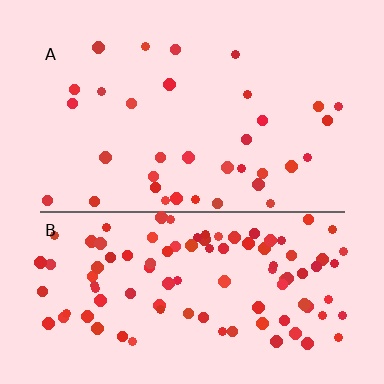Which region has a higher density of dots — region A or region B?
B (the bottom).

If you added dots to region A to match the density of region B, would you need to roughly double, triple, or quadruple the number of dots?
Approximately triple.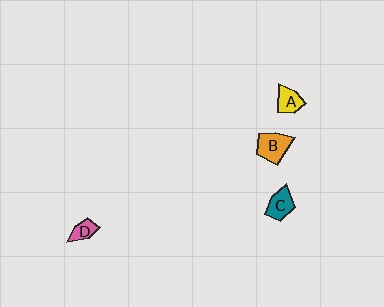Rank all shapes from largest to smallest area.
From largest to smallest: B (orange), C (teal), A (yellow), D (pink).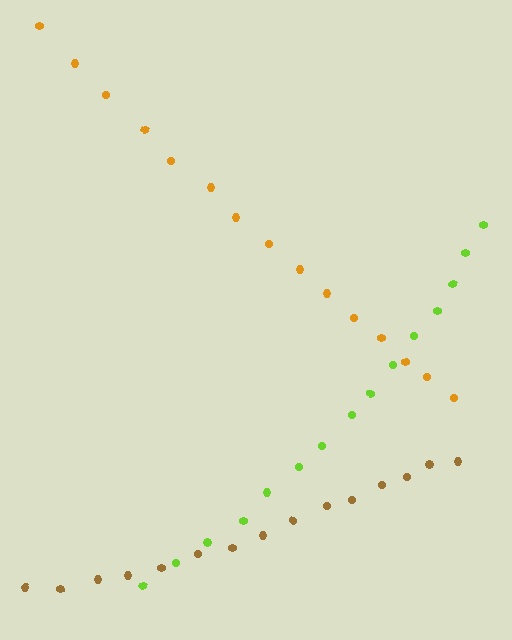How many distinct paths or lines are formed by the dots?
There are 3 distinct paths.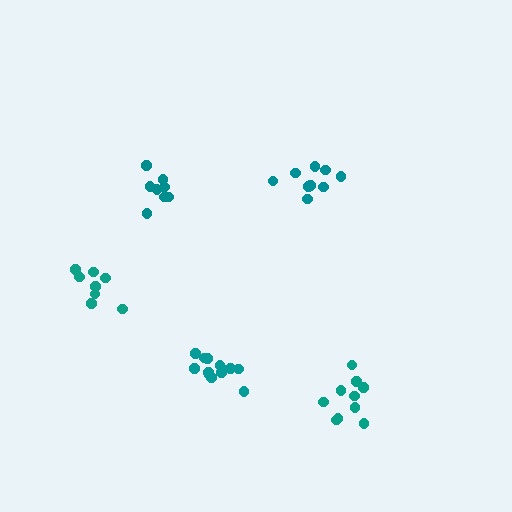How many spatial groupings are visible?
There are 5 spatial groupings.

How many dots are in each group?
Group 1: 11 dots, Group 2: 8 dots, Group 3: 9 dots, Group 4: 8 dots, Group 5: 13 dots (49 total).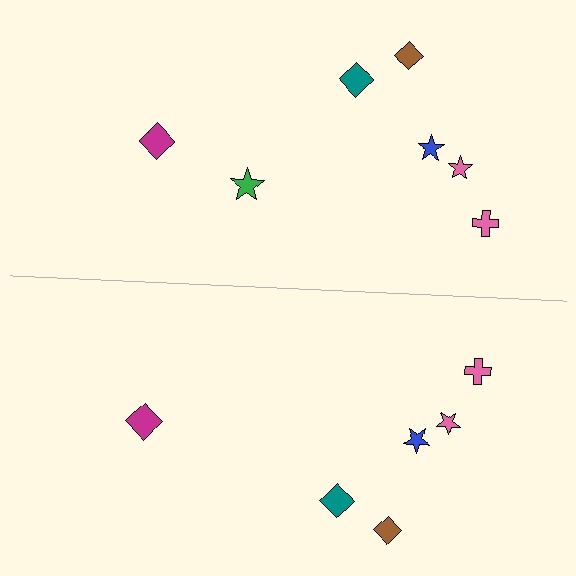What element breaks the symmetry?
A green star is missing from the bottom side.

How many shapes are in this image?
There are 13 shapes in this image.